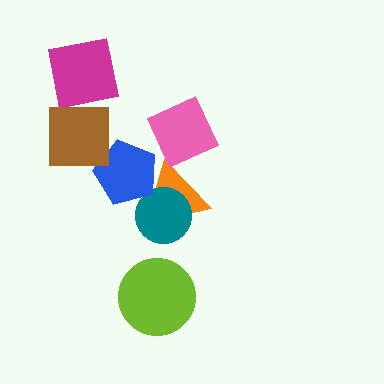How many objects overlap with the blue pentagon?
1 object overlaps with the blue pentagon.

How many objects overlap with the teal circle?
1 object overlaps with the teal circle.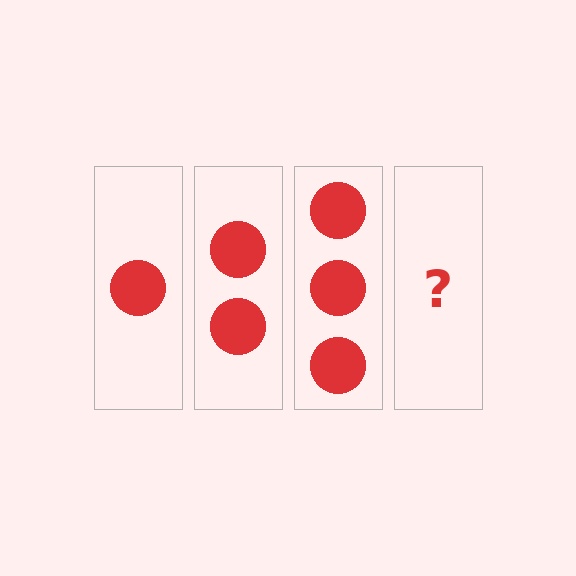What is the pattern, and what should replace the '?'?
The pattern is that each step adds one more circle. The '?' should be 4 circles.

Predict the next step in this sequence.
The next step is 4 circles.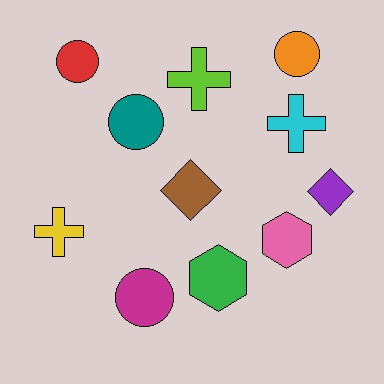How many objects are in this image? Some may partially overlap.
There are 11 objects.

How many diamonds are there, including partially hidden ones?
There are 2 diamonds.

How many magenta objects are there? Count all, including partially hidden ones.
There is 1 magenta object.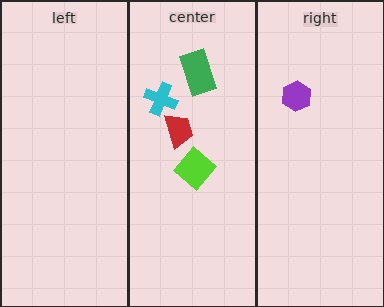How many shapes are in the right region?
1.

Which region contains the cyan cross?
The center region.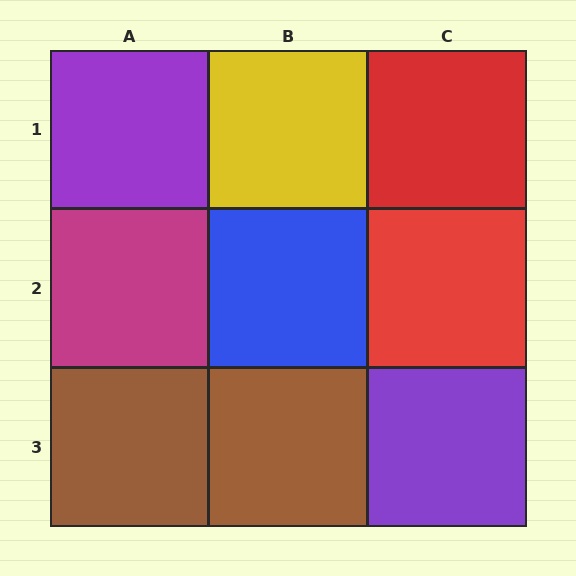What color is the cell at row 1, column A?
Purple.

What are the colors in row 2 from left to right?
Magenta, blue, red.